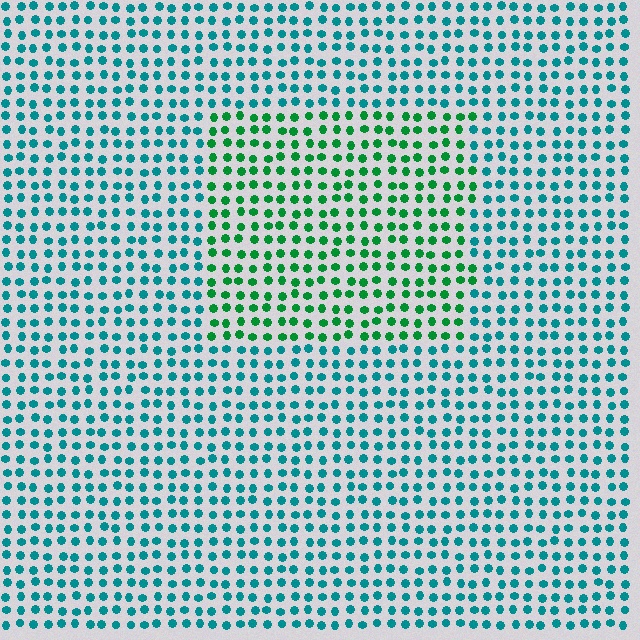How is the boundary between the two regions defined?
The boundary is defined purely by a slight shift in hue (about 41 degrees). Spacing, size, and orientation are identical on both sides.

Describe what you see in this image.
The image is filled with small teal elements in a uniform arrangement. A rectangle-shaped region is visible where the elements are tinted to a slightly different hue, forming a subtle color boundary.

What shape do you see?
I see a rectangle.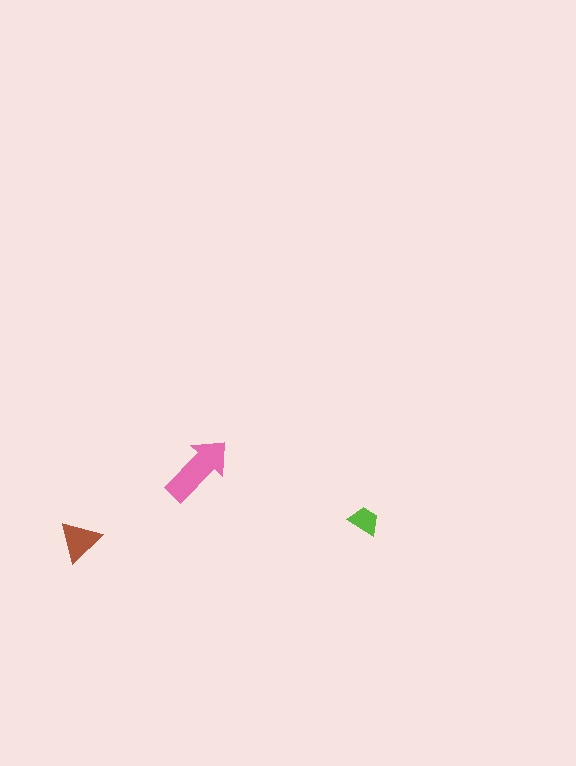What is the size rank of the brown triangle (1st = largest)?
2nd.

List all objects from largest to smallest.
The pink arrow, the brown triangle, the lime trapezoid.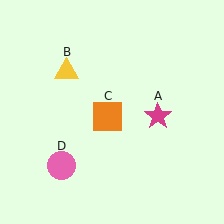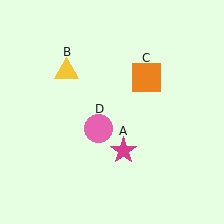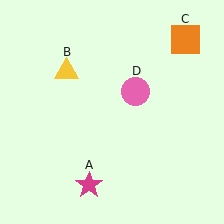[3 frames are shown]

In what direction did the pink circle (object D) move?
The pink circle (object D) moved up and to the right.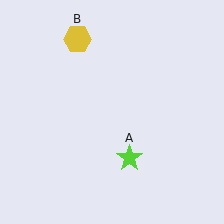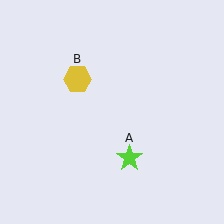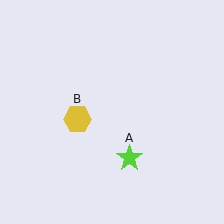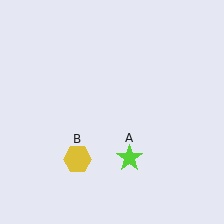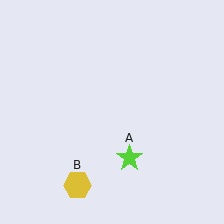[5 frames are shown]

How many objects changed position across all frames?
1 object changed position: yellow hexagon (object B).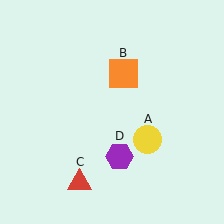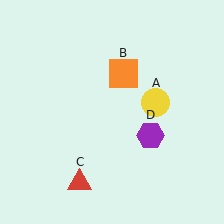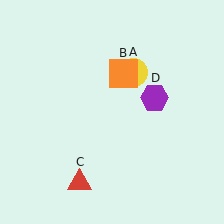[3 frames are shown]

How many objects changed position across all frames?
2 objects changed position: yellow circle (object A), purple hexagon (object D).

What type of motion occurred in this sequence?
The yellow circle (object A), purple hexagon (object D) rotated counterclockwise around the center of the scene.